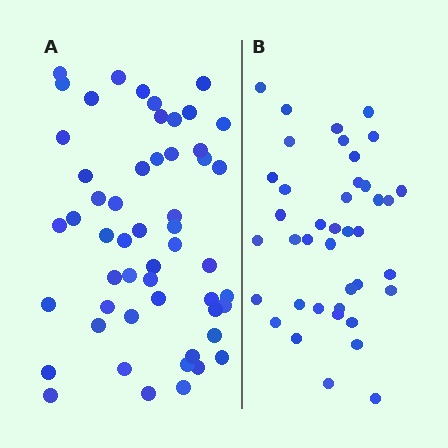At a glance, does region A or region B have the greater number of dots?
Region A (the left region) has more dots.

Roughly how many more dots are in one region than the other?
Region A has approximately 15 more dots than region B.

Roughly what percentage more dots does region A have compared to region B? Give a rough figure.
About 30% more.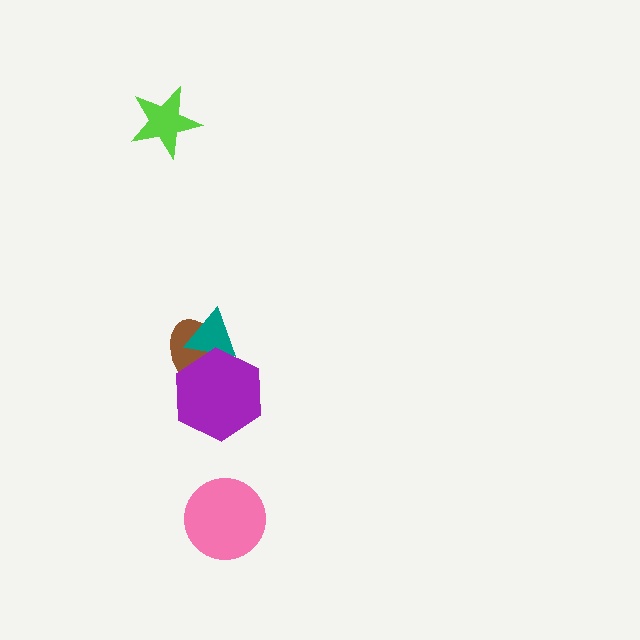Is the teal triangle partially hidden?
Yes, it is partially covered by another shape.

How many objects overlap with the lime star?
0 objects overlap with the lime star.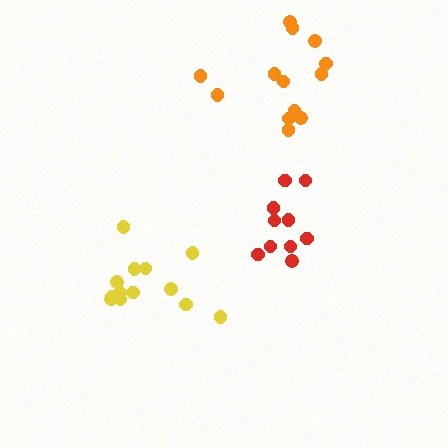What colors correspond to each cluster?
The clusters are colored: orange, red, yellow.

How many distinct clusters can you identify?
There are 3 distinct clusters.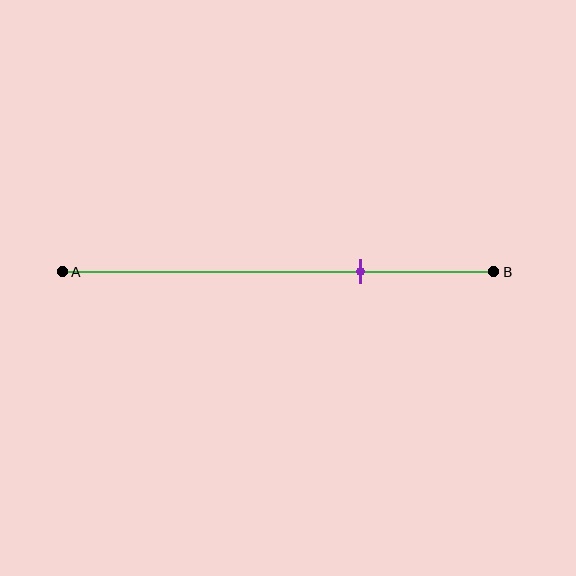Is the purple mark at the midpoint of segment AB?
No, the mark is at about 70% from A, not at the 50% midpoint.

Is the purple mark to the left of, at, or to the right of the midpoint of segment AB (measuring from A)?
The purple mark is to the right of the midpoint of segment AB.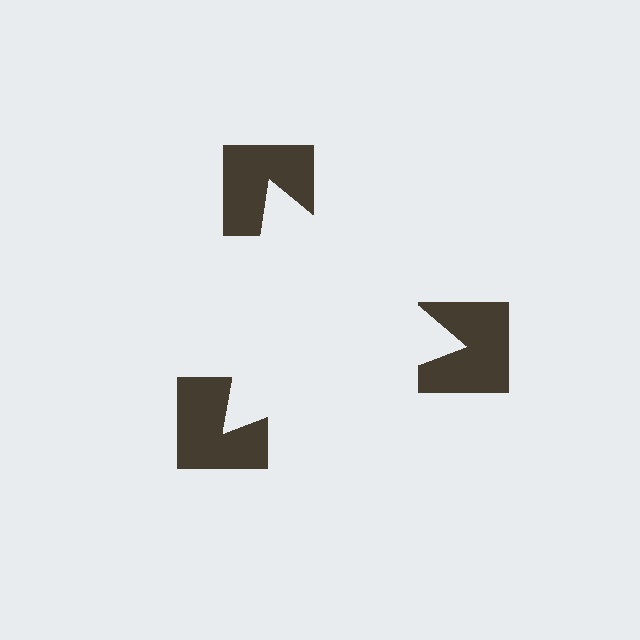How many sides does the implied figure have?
3 sides.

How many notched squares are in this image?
There are 3 — one at each vertex of the illusory triangle.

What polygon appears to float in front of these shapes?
An illusory triangle — its edges are inferred from the aligned wedge cuts in the notched squares, not physically drawn.